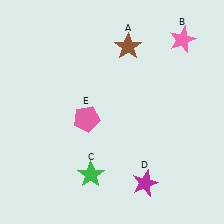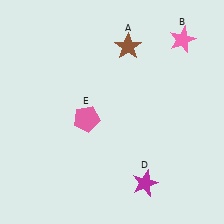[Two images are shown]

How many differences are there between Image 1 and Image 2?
There is 1 difference between the two images.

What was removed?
The green star (C) was removed in Image 2.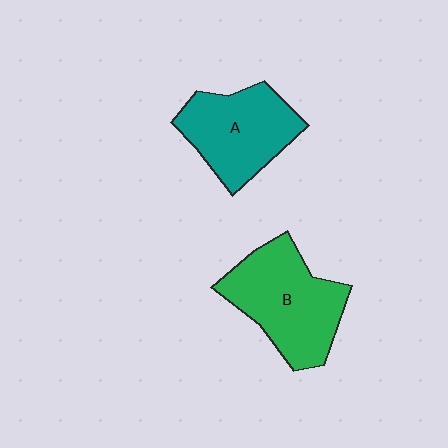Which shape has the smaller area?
Shape A (teal).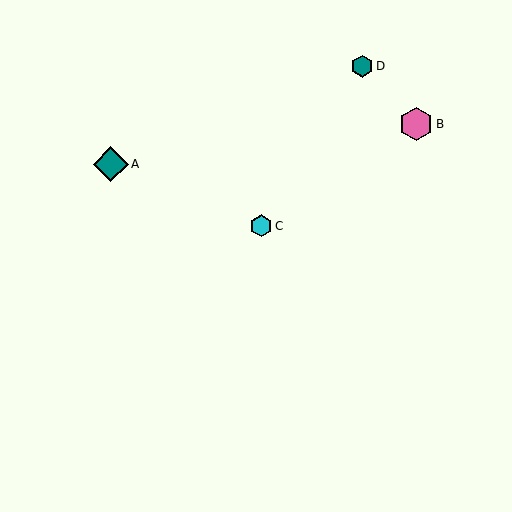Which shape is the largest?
The teal diamond (labeled A) is the largest.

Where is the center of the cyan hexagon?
The center of the cyan hexagon is at (261, 226).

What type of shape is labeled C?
Shape C is a cyan hexagon.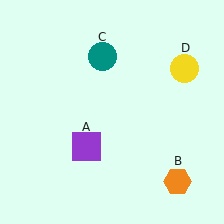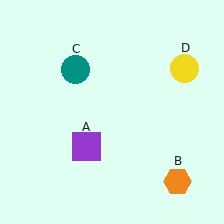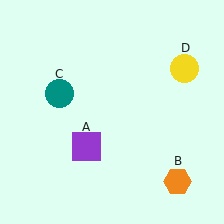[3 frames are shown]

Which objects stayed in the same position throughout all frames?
Purple square (object A) and orange hexagon (object B) and yellow circle (object D) remained stationary.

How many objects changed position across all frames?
1 object changed position: teal circle (object C).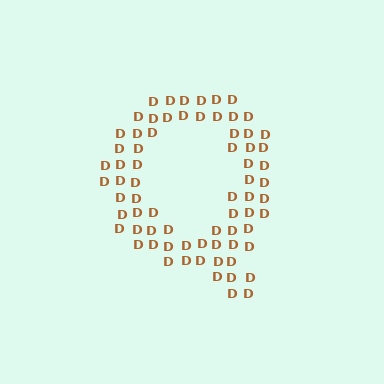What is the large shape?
The large shape is the letter Q.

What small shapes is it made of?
It is made of small letter D's.